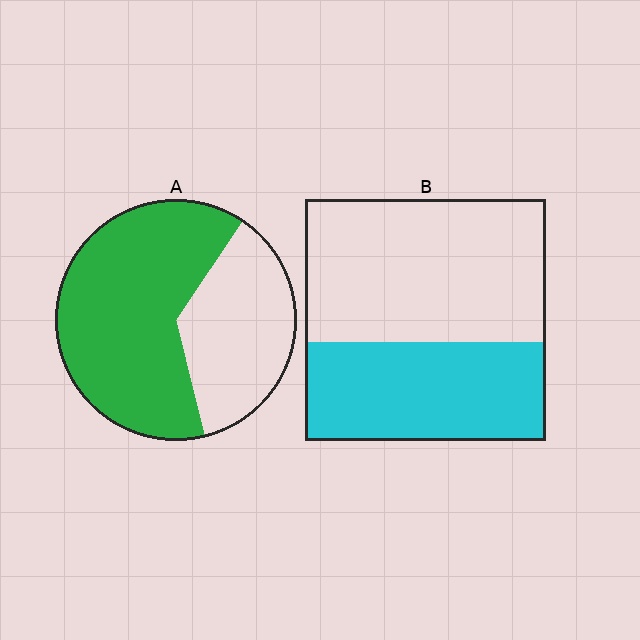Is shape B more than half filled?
No.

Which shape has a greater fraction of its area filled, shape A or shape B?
Shape A.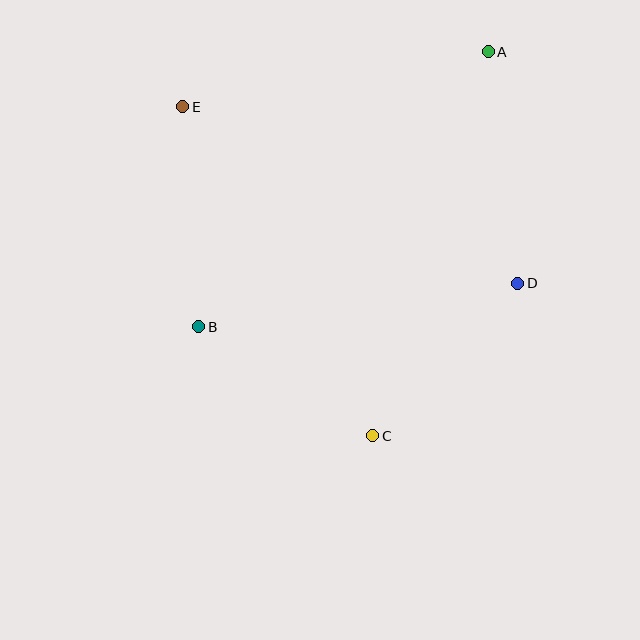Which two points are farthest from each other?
Points A and C are farthest from each other.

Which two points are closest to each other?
Points B and C are closest to each other.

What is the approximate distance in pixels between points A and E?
The distance between A and E is approximately 310 pixels.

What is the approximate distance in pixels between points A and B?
The distance between A and B is approximately 400 pixels.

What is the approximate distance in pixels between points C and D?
The distance between C and D is approximately 210 pixels.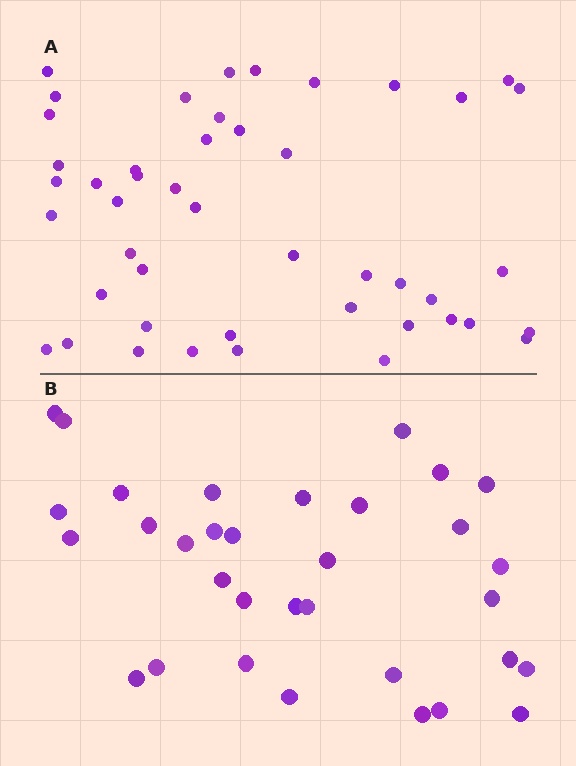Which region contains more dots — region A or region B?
Region A (the top region) has more dots.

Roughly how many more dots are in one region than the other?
Region A has approximately 15 more dots than region B.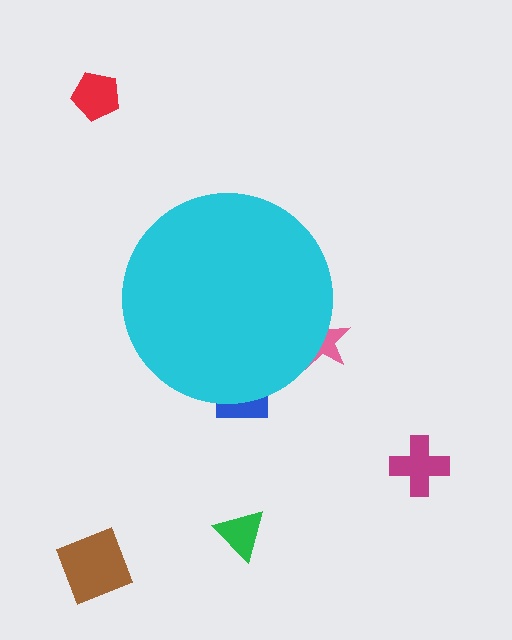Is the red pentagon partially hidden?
No, the red pentagon is fully visible.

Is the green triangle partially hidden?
No, the green triangle is fully visible.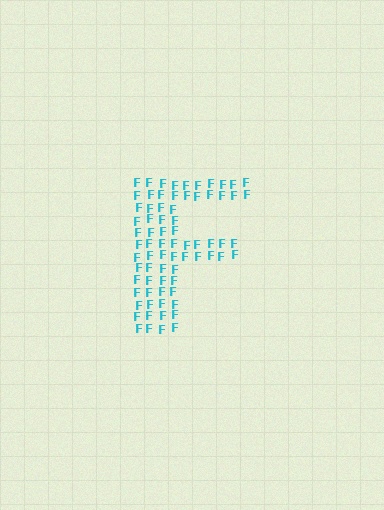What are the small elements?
The small elements are letter F's.